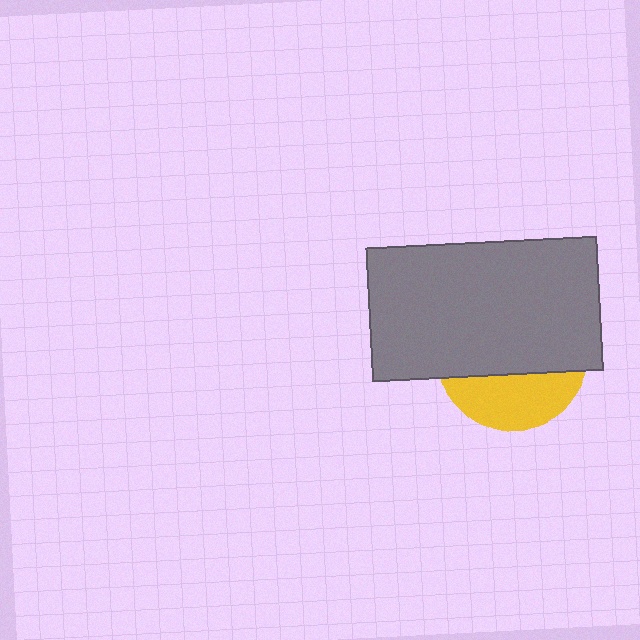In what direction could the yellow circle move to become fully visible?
The yellow circle could move down. That would shift it out from behind the gray rectangle entirely.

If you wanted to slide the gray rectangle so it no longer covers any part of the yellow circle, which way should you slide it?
Slide it up — that is the most direct way to separate the two shapes.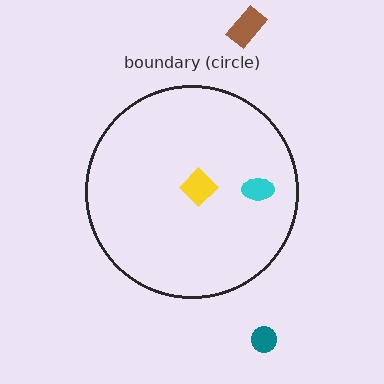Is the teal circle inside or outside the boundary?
Outside.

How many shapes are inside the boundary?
2 inside, 2 outside.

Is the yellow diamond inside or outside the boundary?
Inside.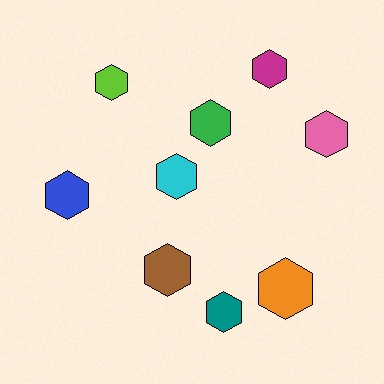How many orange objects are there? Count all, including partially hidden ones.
There is 1 orange object.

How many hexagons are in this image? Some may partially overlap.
There are 9 hexagons.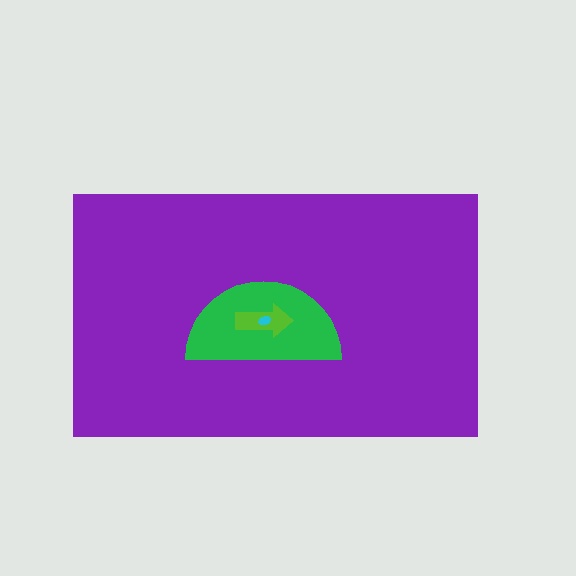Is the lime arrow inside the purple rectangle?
Yes.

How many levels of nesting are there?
4.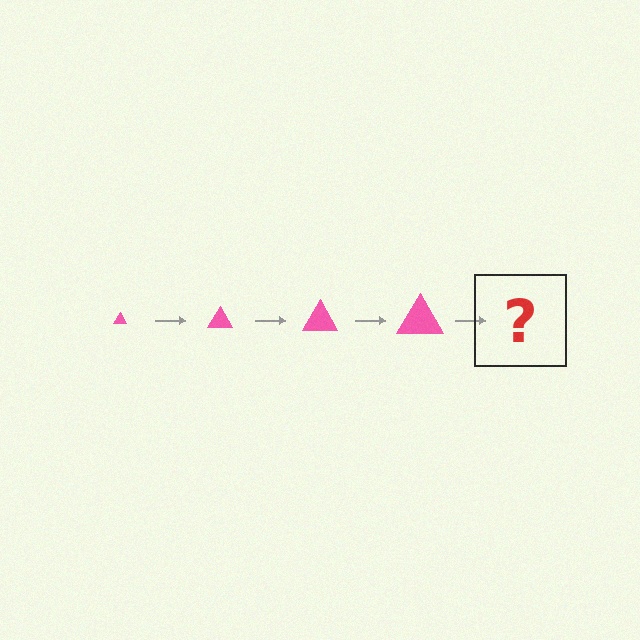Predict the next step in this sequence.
The next step is a pink triangle, larger than the previous one.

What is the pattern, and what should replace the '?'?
The pattern is that the triangle gets progressively larger each step. The '?' should be a pink triangle, larger than the previous one.